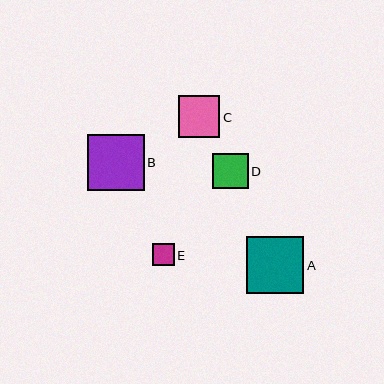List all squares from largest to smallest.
From largest to smallest: A, B, C, D, E.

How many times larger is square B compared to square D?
Square B is approximately 1.6 times the size of square D.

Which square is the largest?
Square A is the largest with a size of approximately 57 pixels.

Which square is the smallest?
Square E is the smallest with a size of approximately 22 pixels.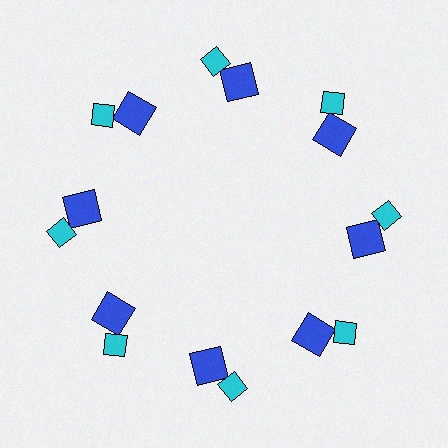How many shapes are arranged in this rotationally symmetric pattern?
There are 16 shapes, arranged in 8 groups of 2.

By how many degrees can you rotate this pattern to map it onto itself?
The pattern maps onto itself every 45 degrees of rotation.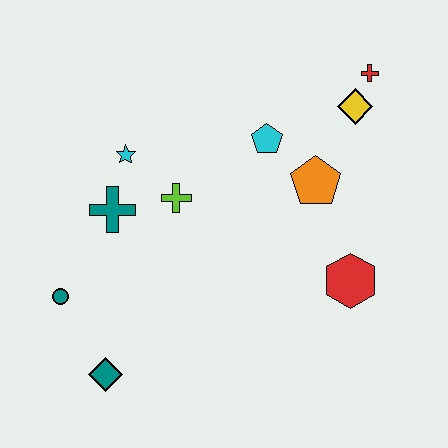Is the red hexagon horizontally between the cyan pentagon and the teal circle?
No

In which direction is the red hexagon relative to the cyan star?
The red hexagon is to the right of the cyan star.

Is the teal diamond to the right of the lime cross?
No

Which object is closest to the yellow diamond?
The red cross is closest to the yellow diamond.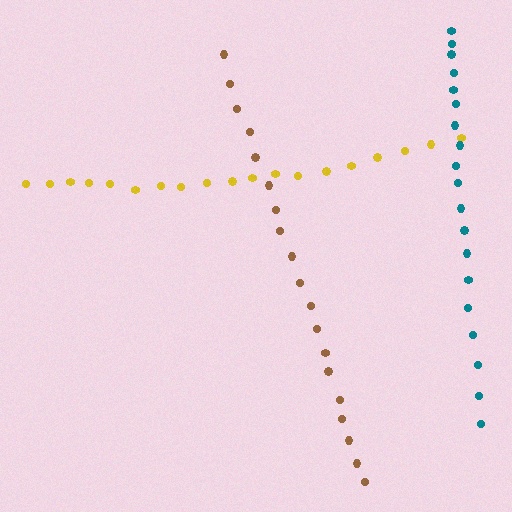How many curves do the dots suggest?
There are 3 distinct paths.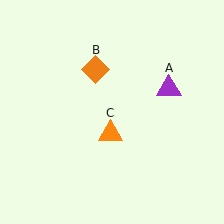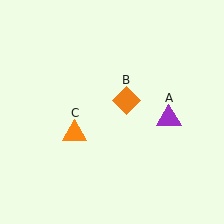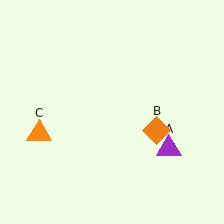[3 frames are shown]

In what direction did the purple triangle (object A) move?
The purple triangle (object A) moved down.